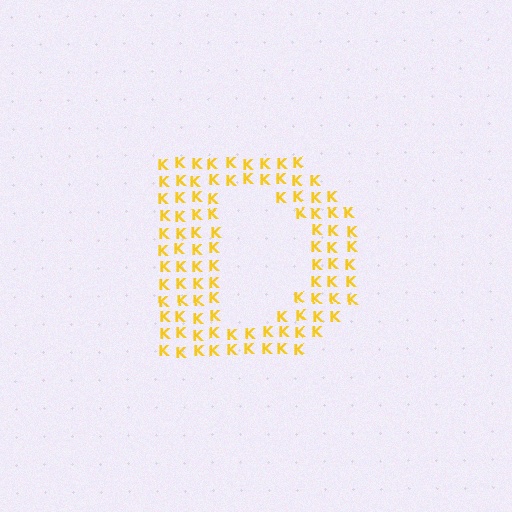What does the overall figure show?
The overall figure shows the letter D.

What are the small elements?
The small elements are letter K's.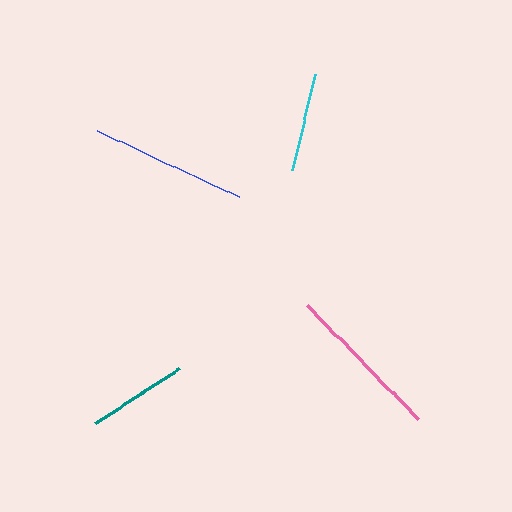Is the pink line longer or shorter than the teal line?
The pink line is longer than the teal line.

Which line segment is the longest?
The pink line is the longest at approximately 159 pixels.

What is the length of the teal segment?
The teal segment is approximately 100 pixels long.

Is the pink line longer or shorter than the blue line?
The pink line is longer than the blue line.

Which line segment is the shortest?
The cyan line is the shortest at approximately 99 pixels.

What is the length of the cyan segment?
The cyan segment is approximately 99 pixels long.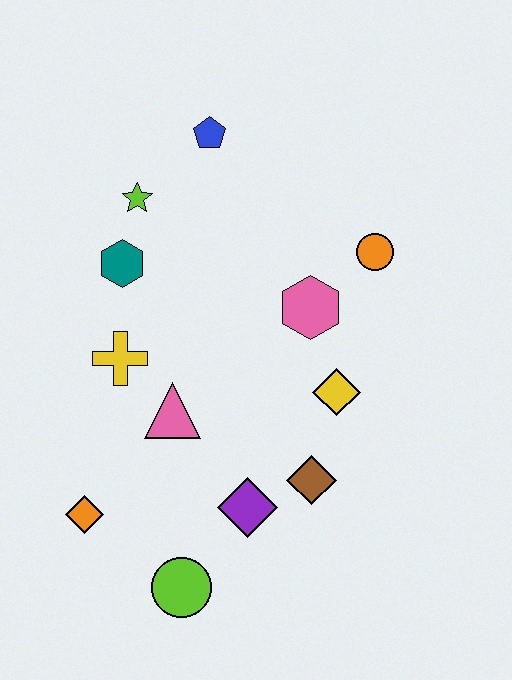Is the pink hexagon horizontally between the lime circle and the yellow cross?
No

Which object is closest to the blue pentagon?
The lime star is closest to the blue pentagon.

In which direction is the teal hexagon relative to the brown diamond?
The teal hexagon is above the brown diamond.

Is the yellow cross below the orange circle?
Yes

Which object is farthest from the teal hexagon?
The lime circle is farthest from the teal hexagon.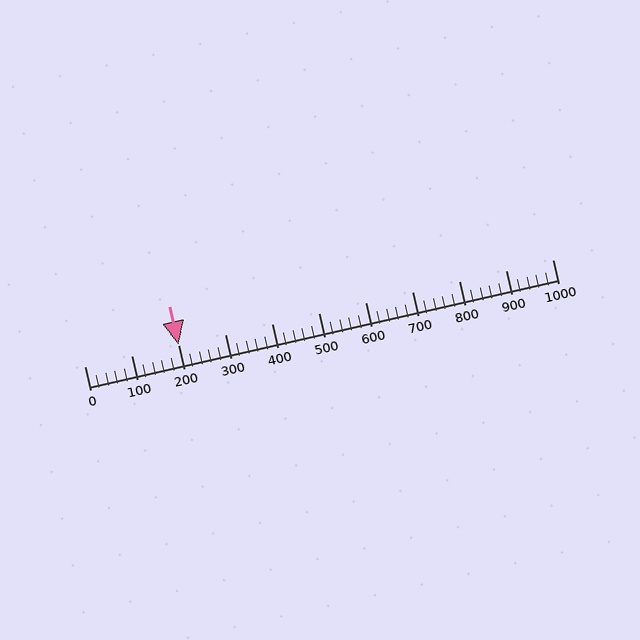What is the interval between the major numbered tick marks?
The major tick marks are spaced 100 units apart.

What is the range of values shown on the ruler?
The ruler shows values from 0 to 1000.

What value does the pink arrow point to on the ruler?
The pink arrow points to approximately 200.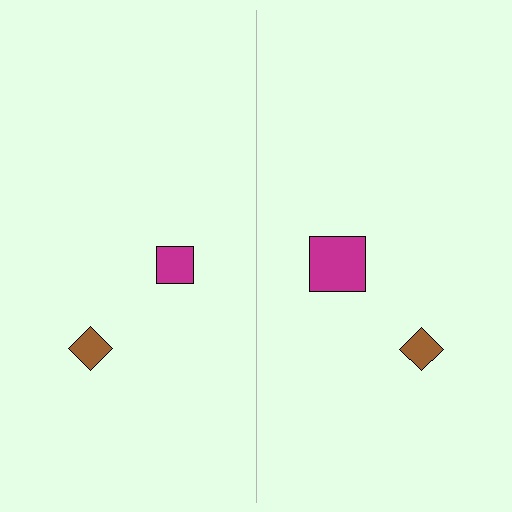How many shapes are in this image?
There are 4 shapes in this image.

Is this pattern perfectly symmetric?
No, the pattern is not perfectly symmetric. The magenta square on the right side has a different size than its mirror counterpart.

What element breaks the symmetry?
The magenta square on the right side has a different size than its mirror counterpart.